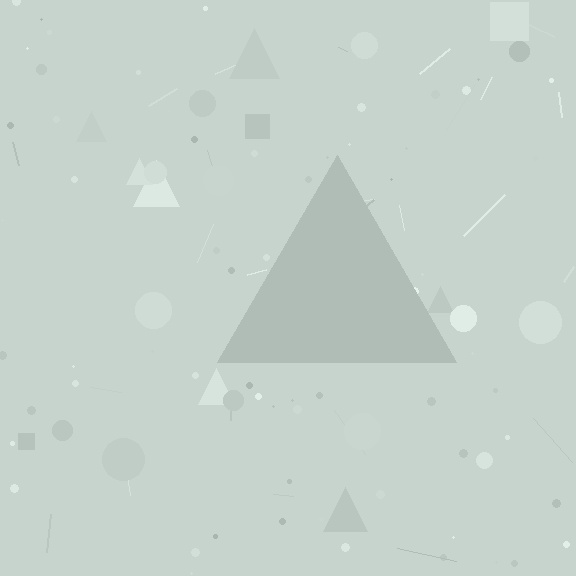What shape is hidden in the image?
A triangle is hidden in the image.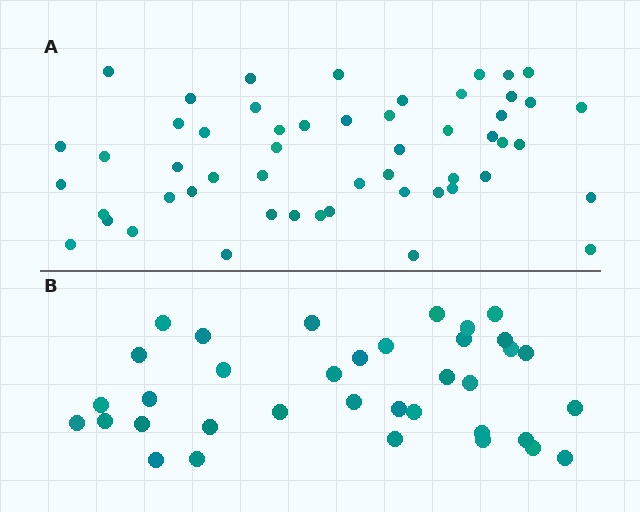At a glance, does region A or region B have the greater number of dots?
Region A (the top region) has more dots.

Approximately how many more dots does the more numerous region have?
Region A has approximately 15 more dots than region B.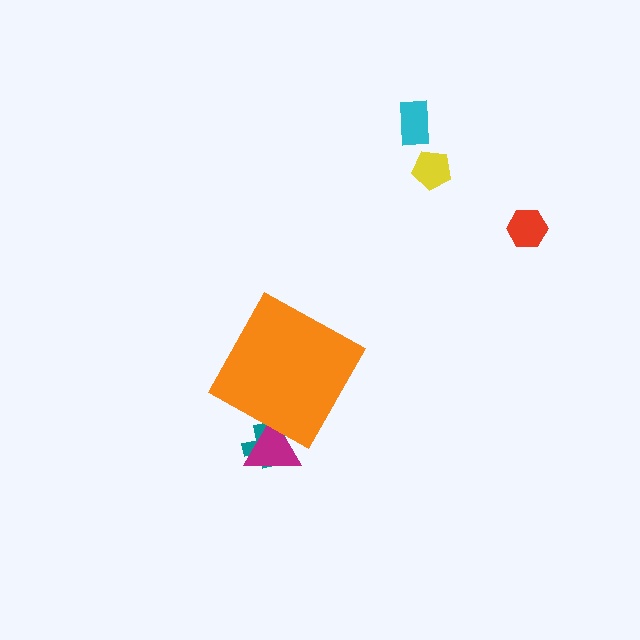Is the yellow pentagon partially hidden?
No, the yellow pentagon is fully visible.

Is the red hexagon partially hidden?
No, the red hexagon is fully visible.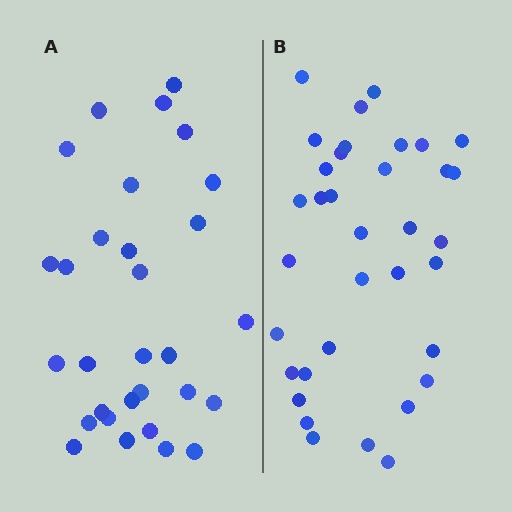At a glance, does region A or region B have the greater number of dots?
Region B (the right region) has more dots.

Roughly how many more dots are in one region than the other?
Region B has about 5 more dots than region A.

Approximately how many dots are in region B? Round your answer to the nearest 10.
About 40 dots. (The exact count is 35, which rounds to 40.)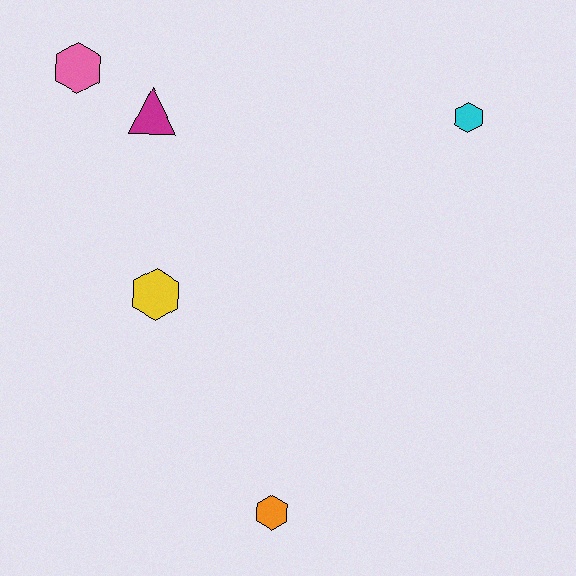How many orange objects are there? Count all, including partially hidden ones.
There is 1 orange object.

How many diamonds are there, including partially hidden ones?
There are no diamonds.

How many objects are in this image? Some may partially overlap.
There are 5 objects.